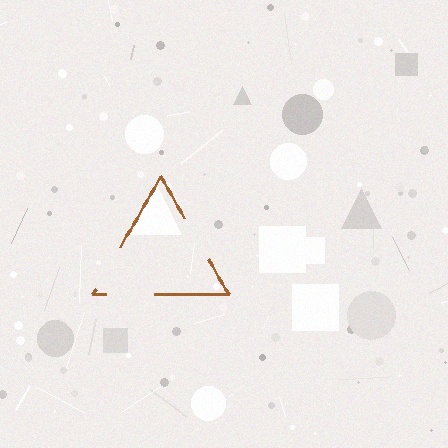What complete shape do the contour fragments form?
The contour fragments form a triangle.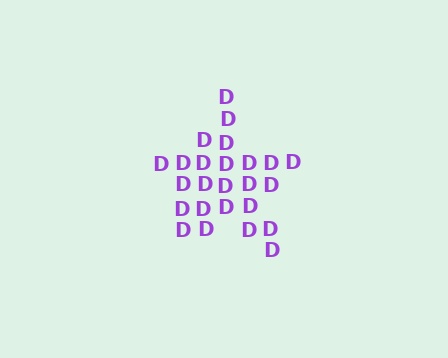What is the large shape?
The large shape is a star.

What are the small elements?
The small elements are letter D's.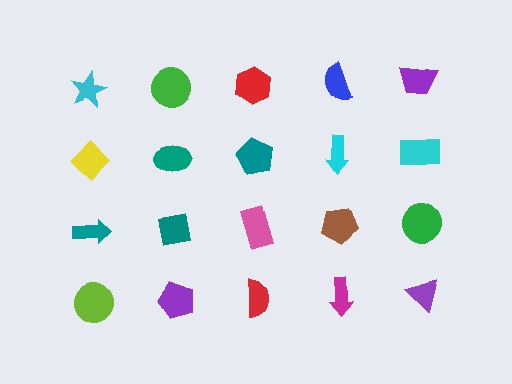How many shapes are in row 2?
5 shapes.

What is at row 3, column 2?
A teal square.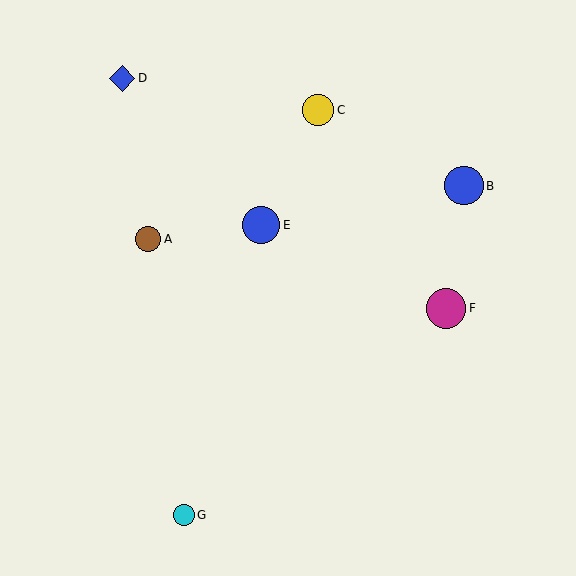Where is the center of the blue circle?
The center of the blue circle is at (261, 225).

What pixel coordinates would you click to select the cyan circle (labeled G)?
Click at (184, 515) to select the cyan circle G.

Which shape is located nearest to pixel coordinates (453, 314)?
The magenta circle (labeled F) at (446, 308) is nearest to that location.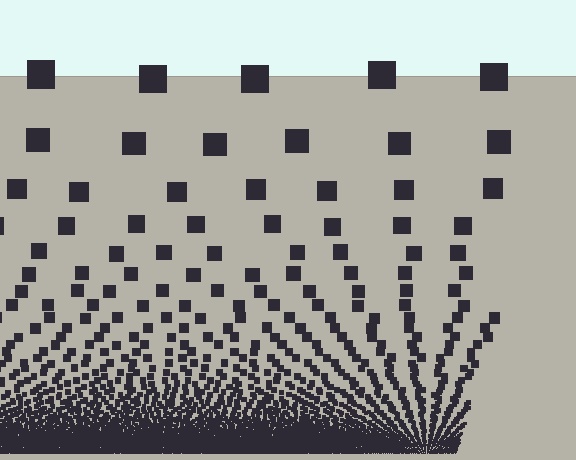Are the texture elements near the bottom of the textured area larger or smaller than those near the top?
Smaller. The gradient is inverted — elements near the bottom are smaller and denser.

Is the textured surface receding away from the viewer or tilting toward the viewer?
The surface appears to tilt toward the viewer. Texture elements get larger and sparser toward the top.